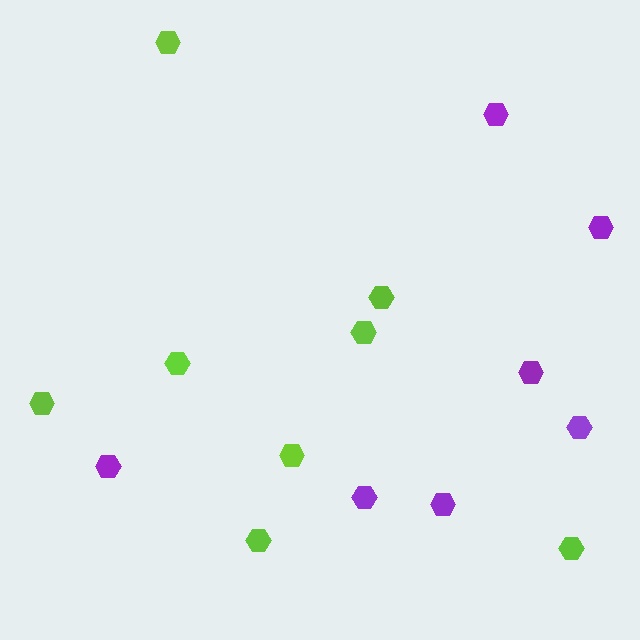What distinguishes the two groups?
There are 2 groups: one group of purple hexagons (7) and one group of lime hexagons (8).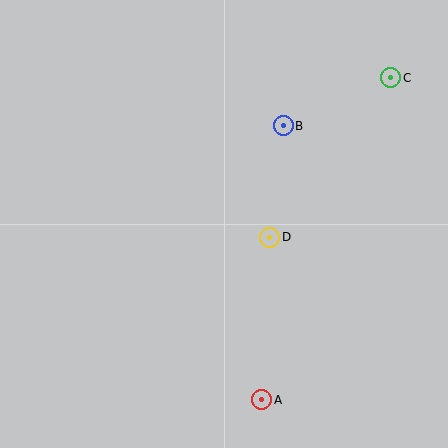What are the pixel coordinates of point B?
Point B is at (283, 126).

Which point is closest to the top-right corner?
Point C is closest to the top-right corner.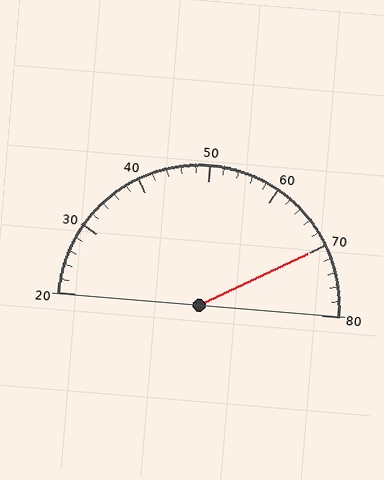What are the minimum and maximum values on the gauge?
The gauge ranges from 20 to 80.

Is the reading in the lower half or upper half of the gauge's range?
The reading is in the upper half of the range (20 to 80).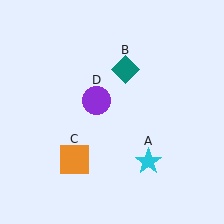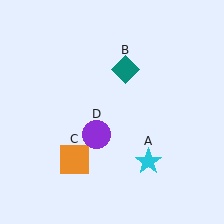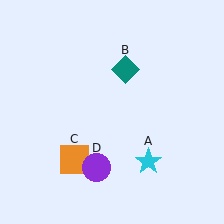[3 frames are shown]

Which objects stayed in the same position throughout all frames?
Cyan star (object A) and teal diamond (object B) and orange square (object C) remained stationary.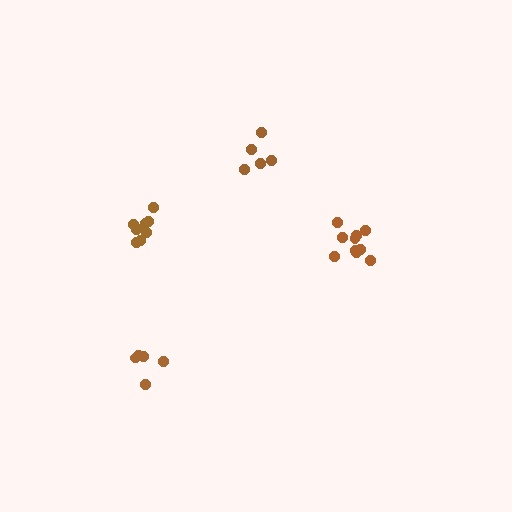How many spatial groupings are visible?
There are 4 spatial groupings.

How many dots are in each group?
Group 1: 5 dots, Group 2: 9 dots, Group 3: 10 dots, Group 4: 5 dots (29 total).